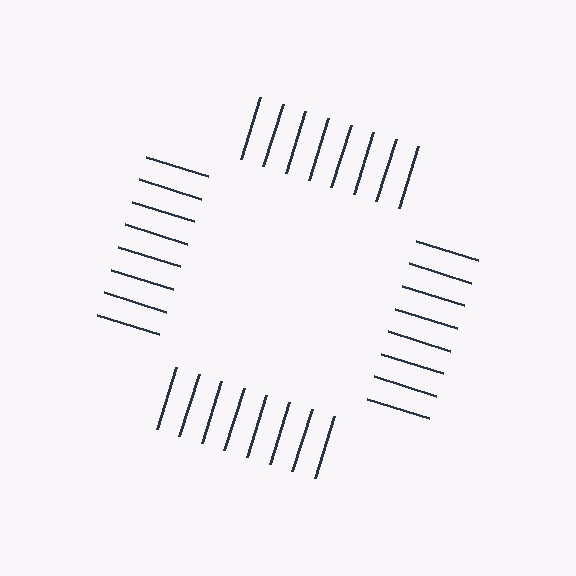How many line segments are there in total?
32 — 8 along each of the 4 edges.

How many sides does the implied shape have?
4 sides — the line-ends trace a square.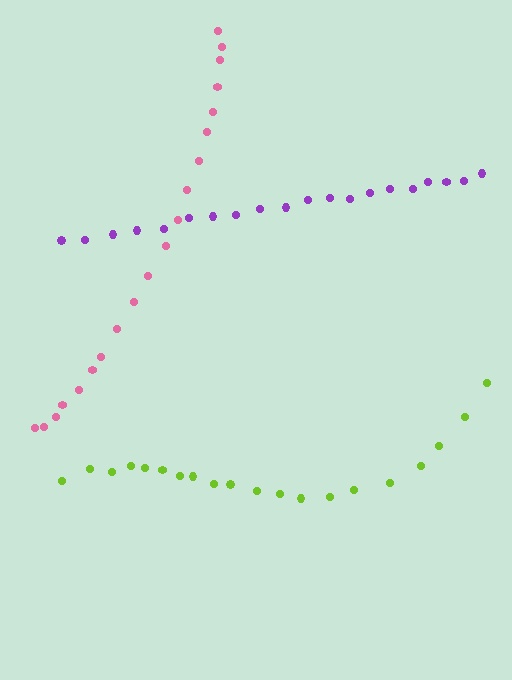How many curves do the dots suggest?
There are 3 distinct paths.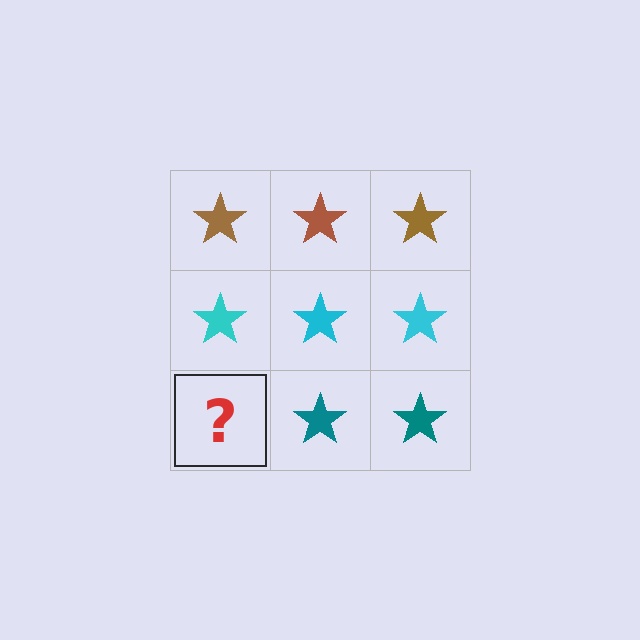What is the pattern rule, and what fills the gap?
The rule is that each row has a consistent color. The gap should be filled with a teal star.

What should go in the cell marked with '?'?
The missing cell should contain a teal star.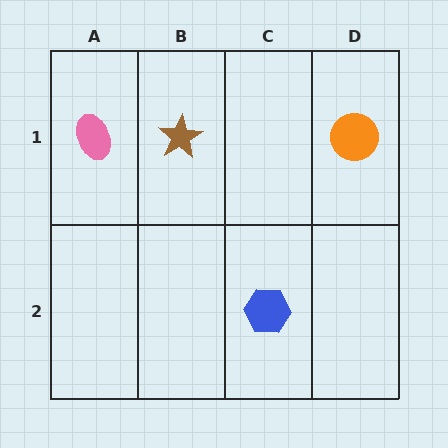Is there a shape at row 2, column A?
No, that cell is empty.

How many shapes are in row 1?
3 shapes.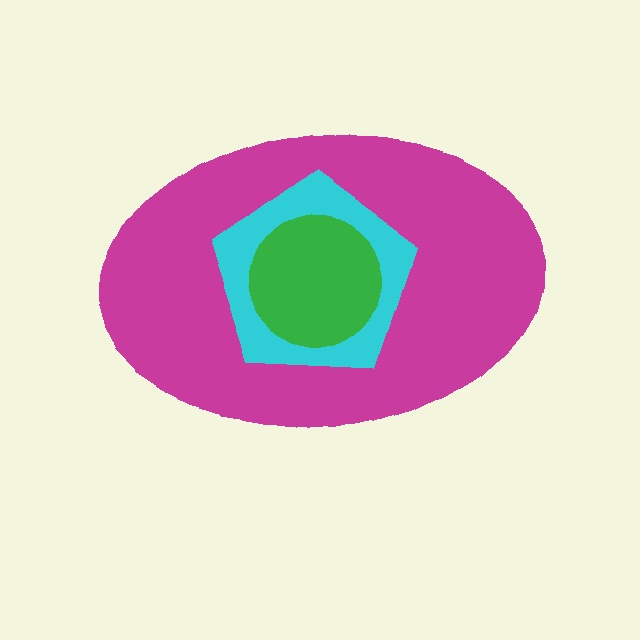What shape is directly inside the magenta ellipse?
The cyan pentagon.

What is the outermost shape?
The magenta ellipse.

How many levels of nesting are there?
3.